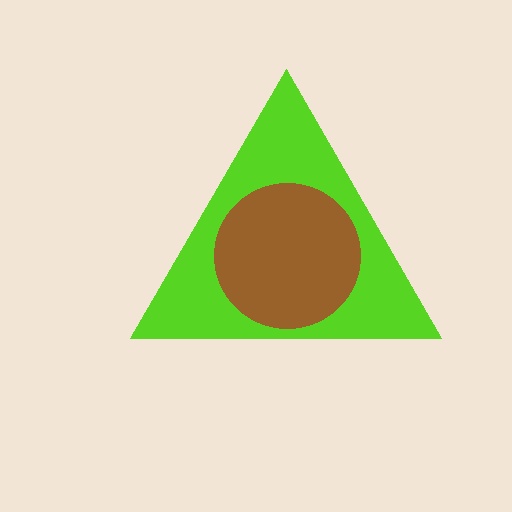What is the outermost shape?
The lime triangle.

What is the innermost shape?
The brown circle.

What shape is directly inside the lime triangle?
The brown circle.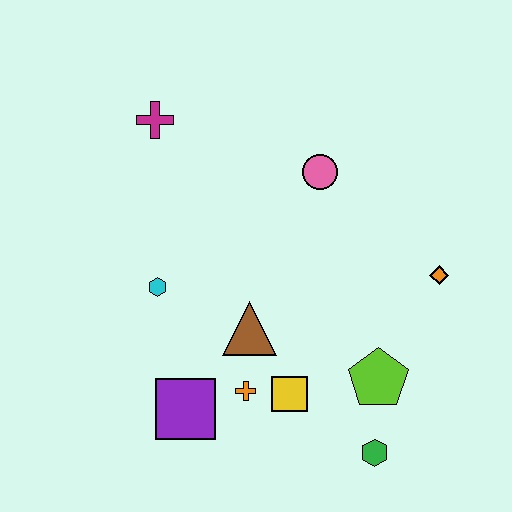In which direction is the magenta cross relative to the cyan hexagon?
The magenta cross is above the cyan hexagon.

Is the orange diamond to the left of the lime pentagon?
No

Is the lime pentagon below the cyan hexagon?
Yes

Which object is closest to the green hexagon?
The lime pentagon is closest to the green hexagon.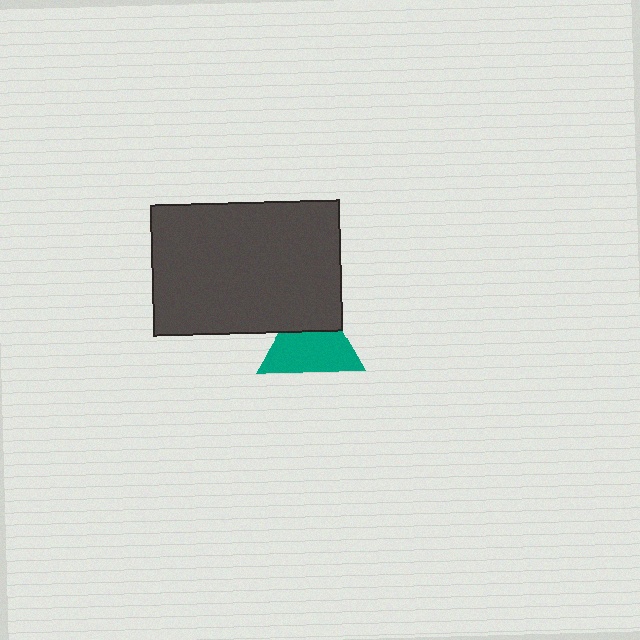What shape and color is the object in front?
The object in front is a dark gray rectangle.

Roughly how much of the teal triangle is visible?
Most of it is visible (roughly 67%).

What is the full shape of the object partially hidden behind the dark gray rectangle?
The partially hidden object is a teal triangle.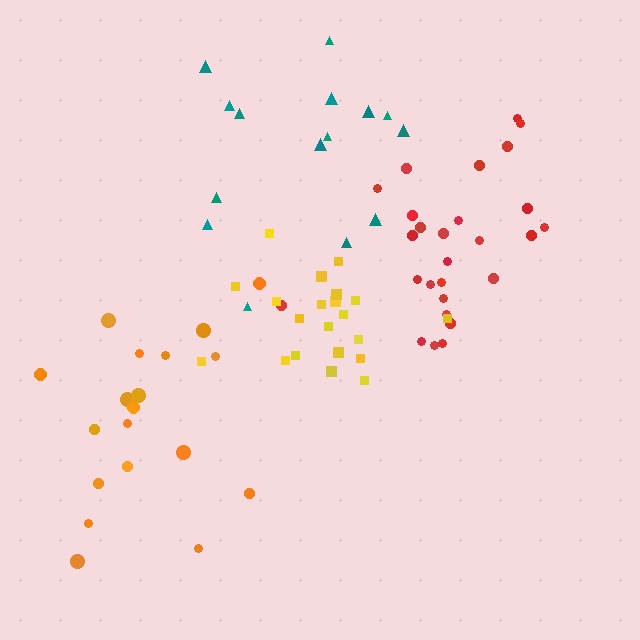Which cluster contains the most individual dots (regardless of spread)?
Red (27).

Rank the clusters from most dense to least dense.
yellow, red, orange, teal.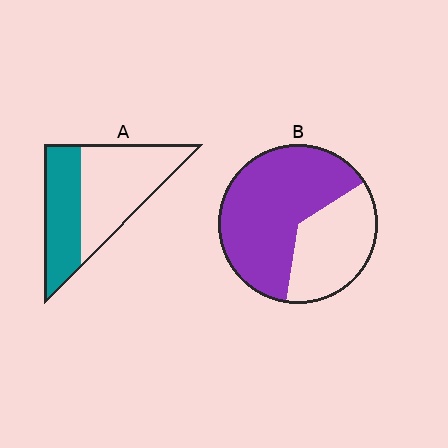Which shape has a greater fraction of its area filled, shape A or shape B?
Shape B.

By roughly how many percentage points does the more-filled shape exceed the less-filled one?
By roughly 25 percentage points (B over A).